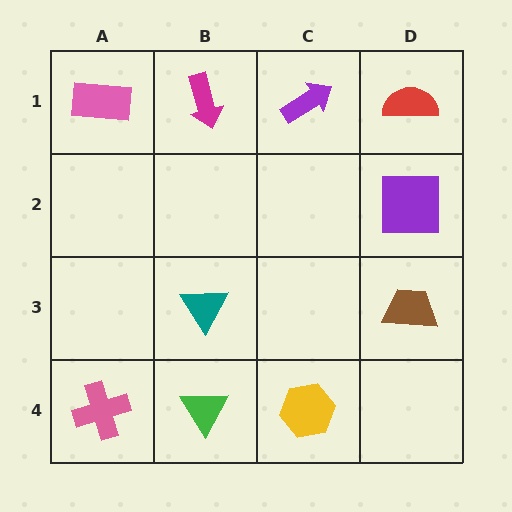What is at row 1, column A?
A pink rectangle.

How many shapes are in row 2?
1 shape.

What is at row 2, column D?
A purple square.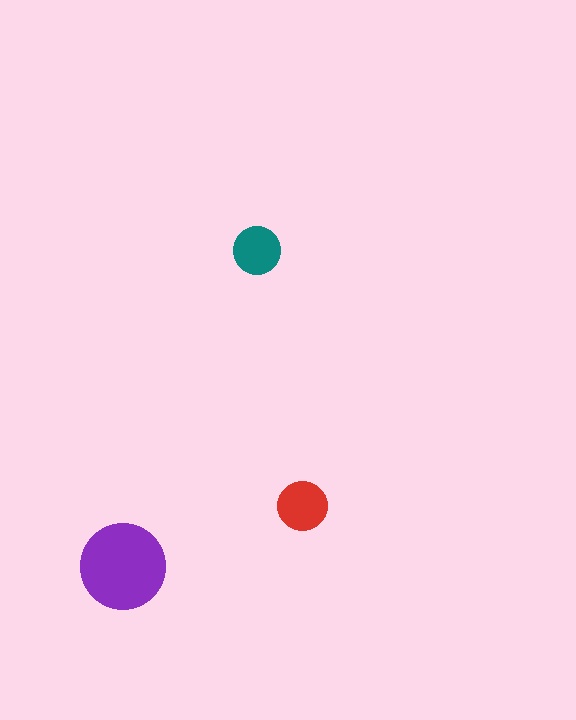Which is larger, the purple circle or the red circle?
The purple one.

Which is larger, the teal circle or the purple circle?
The purple one.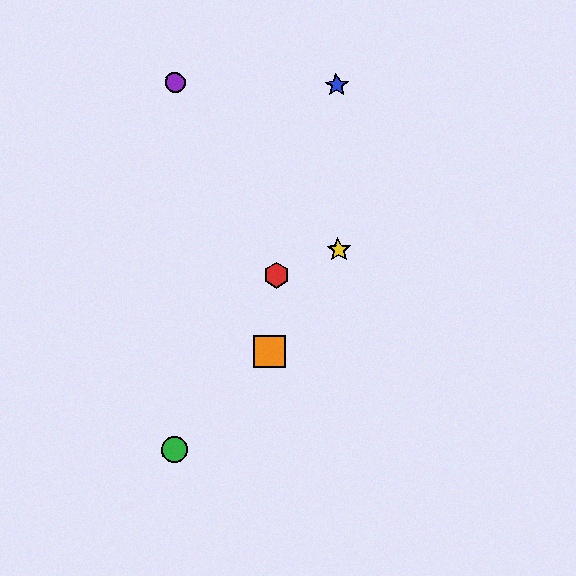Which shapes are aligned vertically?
The blue star, the yellow star are aligned vertically.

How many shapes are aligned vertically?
2 shapes (the blue star, the yellow star) are aligned vertically.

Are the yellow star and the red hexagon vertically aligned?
No, the yellow star is at x≈338 and the red hexagon is at x≈277.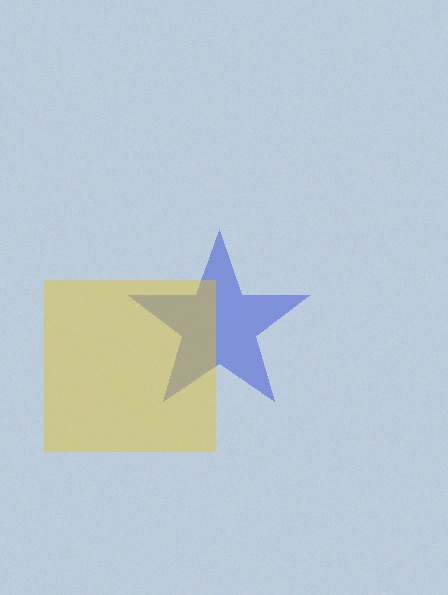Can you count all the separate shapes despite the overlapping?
Yes, there are 2 separate shapes.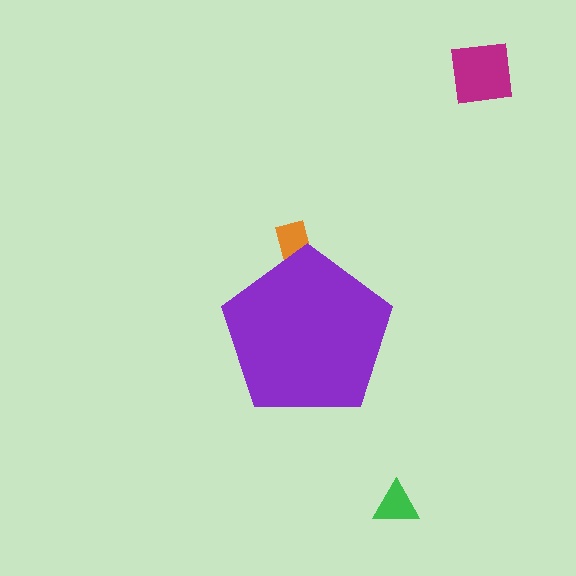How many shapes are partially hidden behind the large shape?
1 shape is partially hidden.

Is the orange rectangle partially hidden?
Yes, the orange rectangle is partially hidden behind the purple pentagon.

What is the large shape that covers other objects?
A purple pentagon.